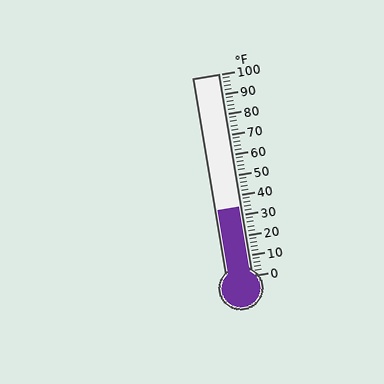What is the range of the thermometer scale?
The thermometer scale ranges from 0°F to 100°F.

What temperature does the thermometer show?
The thermometer shows approximately 34°F.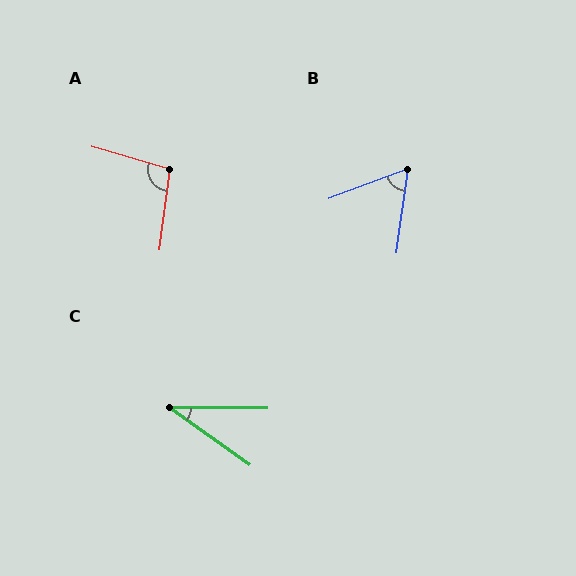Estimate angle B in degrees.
Approximately 62 degrees.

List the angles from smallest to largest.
C (35°), B (62°), A (99°).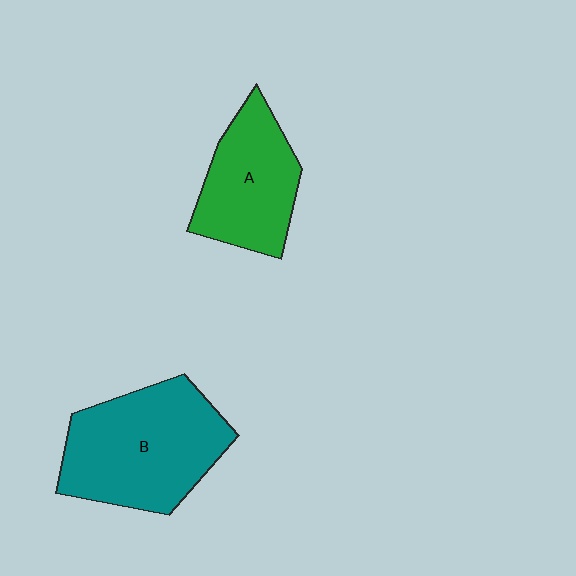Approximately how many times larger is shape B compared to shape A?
Approximately 1.4 times.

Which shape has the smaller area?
Shape A (green).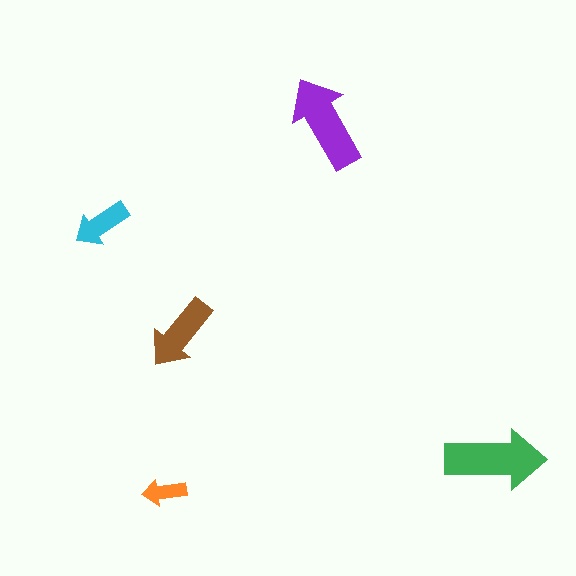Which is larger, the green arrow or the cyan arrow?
The green one.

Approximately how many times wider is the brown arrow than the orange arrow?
About 1.5 times wider.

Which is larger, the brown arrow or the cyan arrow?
The brown one.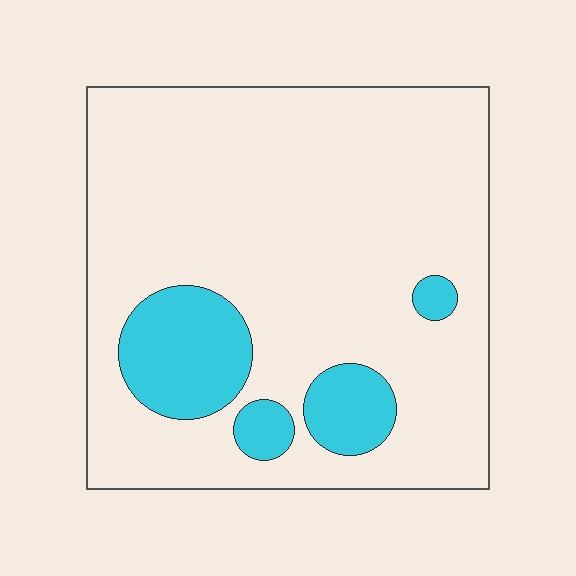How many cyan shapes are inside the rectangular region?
4.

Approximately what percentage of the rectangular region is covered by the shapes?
Approximately 15%.